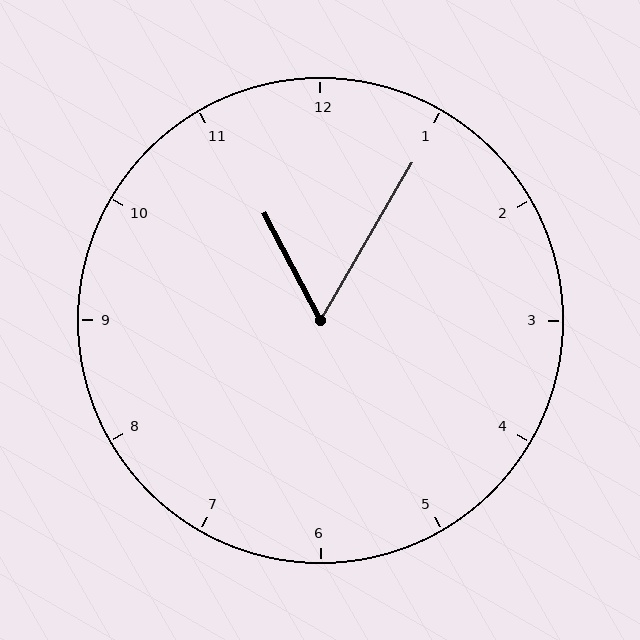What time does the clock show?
11:05.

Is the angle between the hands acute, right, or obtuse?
It is acute.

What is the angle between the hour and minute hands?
Approximately 58 degrees.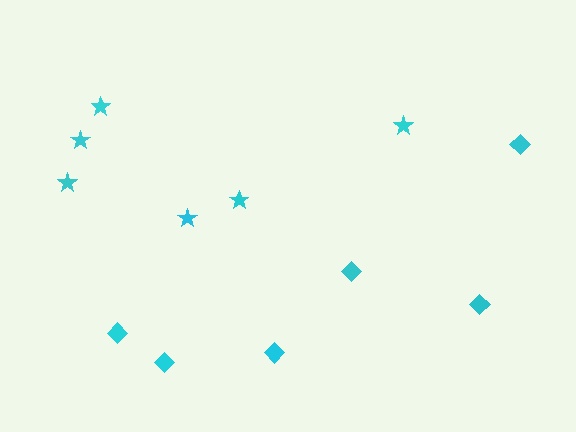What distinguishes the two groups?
There are 2 groups: one group of stars (6) and one group of diamonds (6).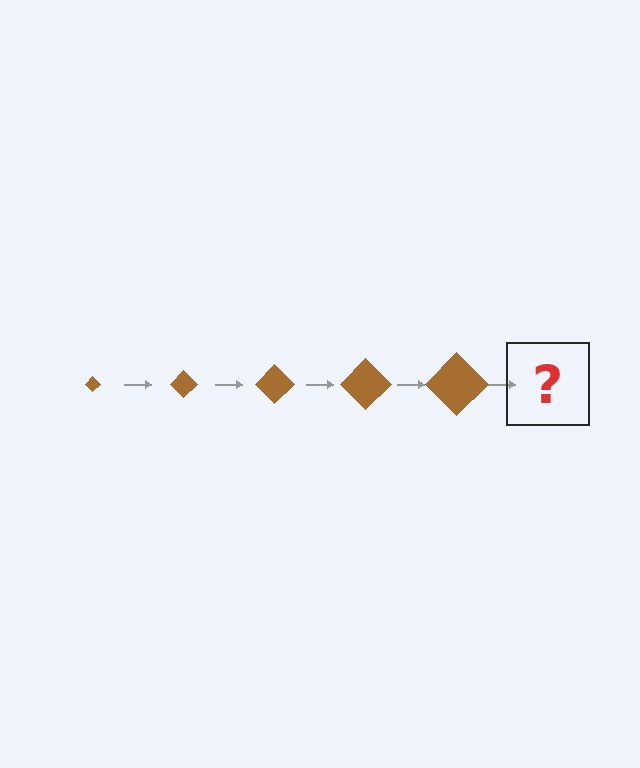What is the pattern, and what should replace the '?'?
The pattern is that the diamond gets progressively larger each step. The '?' should be a brown diamond, larger than the previous one.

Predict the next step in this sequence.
The next step is a brown diamond, larger than the previous one.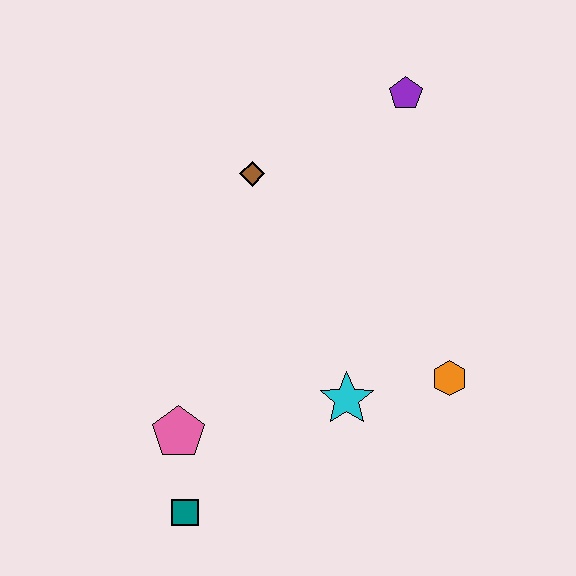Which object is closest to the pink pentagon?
The teal square is closest to the pink pentagon.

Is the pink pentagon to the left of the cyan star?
Yes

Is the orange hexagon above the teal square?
Yes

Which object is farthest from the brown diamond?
The teal square is farthest from the brown diamond.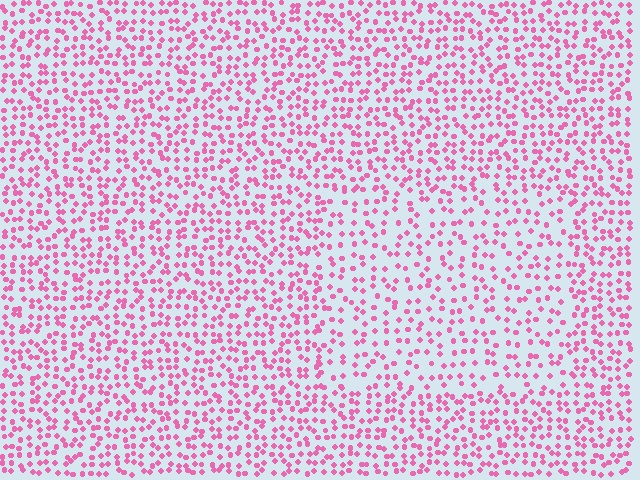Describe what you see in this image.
The image contains small pink elements arranged at two different densities. A rectangle-shaped region is visible where the elements are less densely packed than the surrounding area.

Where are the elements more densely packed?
The elements are more densely packed outside the rectangle boundary.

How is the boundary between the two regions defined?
The boundary is defined by a change in element density (approximately 1.6x ratio). All elements are the same color, size, and shape.